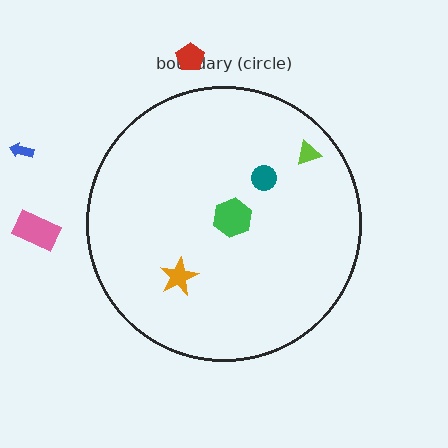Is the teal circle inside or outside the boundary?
Inside.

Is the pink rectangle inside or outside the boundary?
Outside.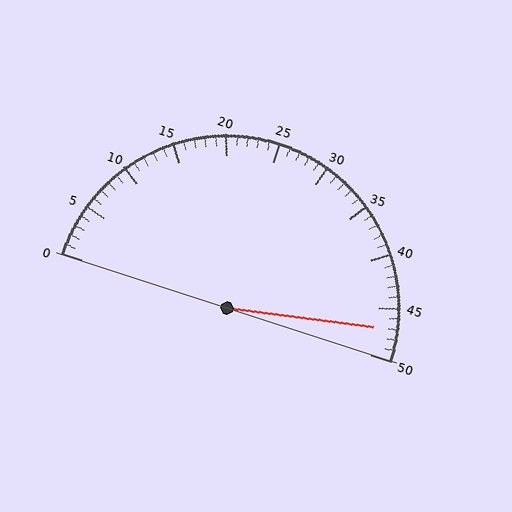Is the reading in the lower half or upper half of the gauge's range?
The reading is in the upper half of the range (0 to 50).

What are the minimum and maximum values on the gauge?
The gauge ranges from 0 to 50.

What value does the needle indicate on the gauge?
The needle indicates approximately 47.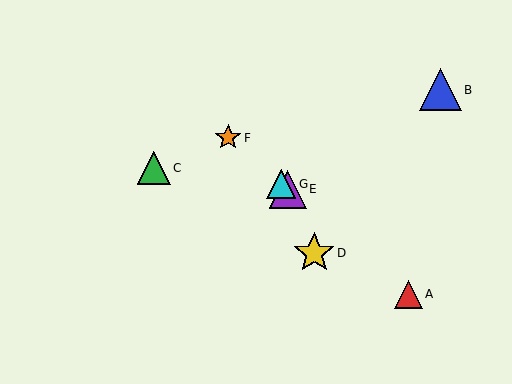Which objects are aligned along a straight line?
Objects A, E, F, G are aligned along a straight line.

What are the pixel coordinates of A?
Object A is at (408, 294).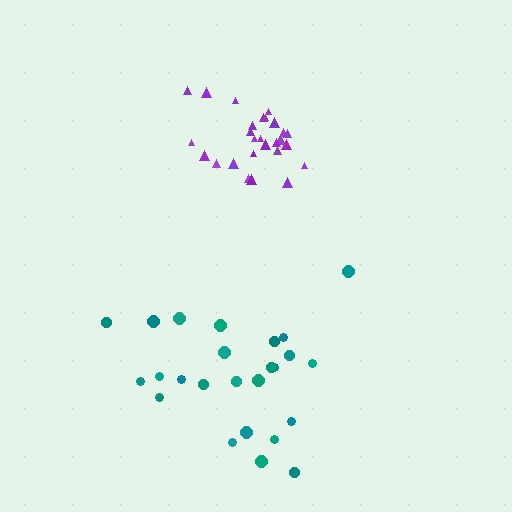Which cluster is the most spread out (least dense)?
Teal.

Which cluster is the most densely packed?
Purple.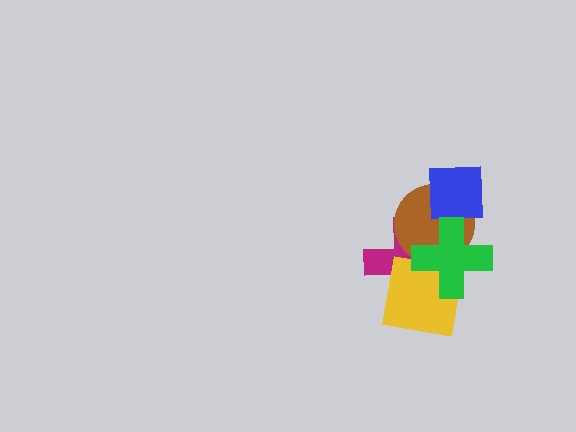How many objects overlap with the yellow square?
3 objects overlap with the yellow square.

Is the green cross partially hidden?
No, no other shape covers it.